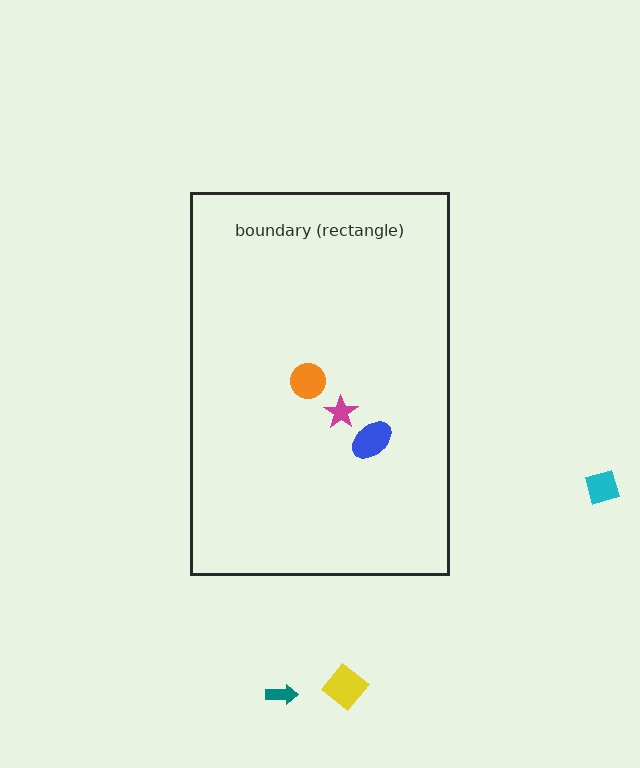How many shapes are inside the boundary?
3 inside, 3 outside.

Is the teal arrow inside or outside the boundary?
Outside.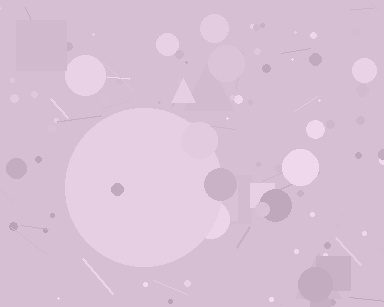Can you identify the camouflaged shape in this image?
The camouflaged shape is a circle.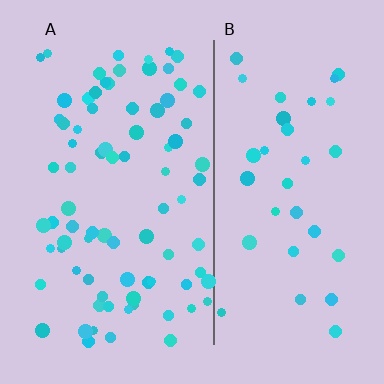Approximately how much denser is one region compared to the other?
Approximately 2.3× — region A over region B.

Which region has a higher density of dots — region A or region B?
A (the left).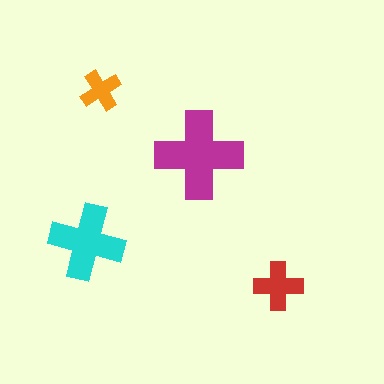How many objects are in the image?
There are 4 objects in the image.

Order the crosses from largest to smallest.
the magenta one, the cyan one, the red one, the orange one.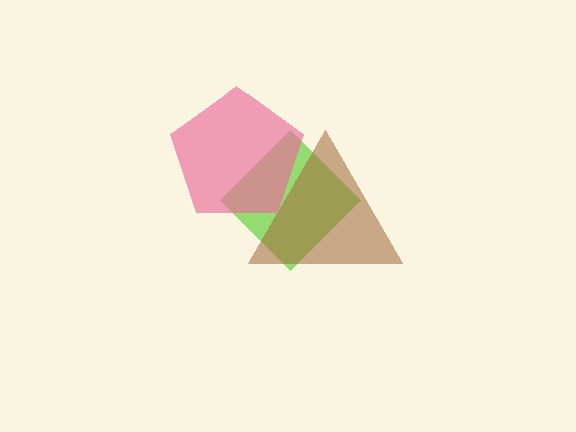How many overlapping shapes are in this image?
There are 3 overlapping shapes in the image.